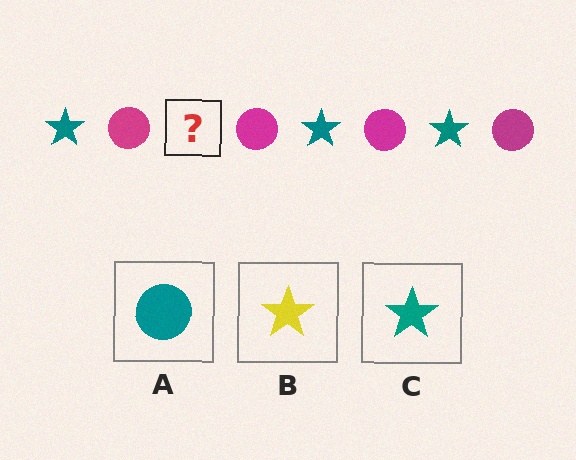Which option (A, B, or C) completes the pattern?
C.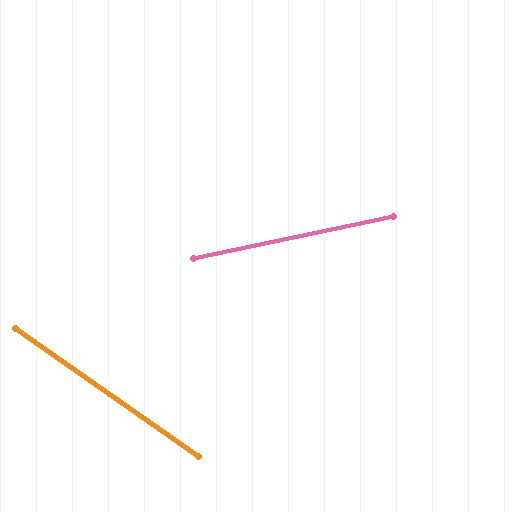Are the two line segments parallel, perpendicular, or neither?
Neither parallel nor perpendicular — they differ by about 47°.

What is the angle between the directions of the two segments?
Approximately 47 degrees.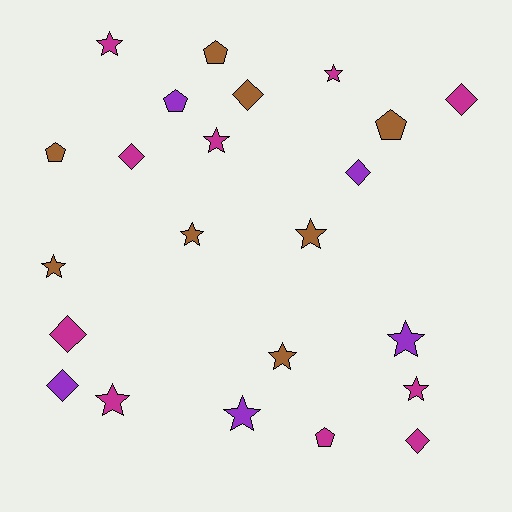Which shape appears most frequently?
Star, with 11 objects.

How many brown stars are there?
There are 4 brown stars.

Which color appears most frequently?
Magenta, with 10 objects.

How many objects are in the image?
There are 23 objects.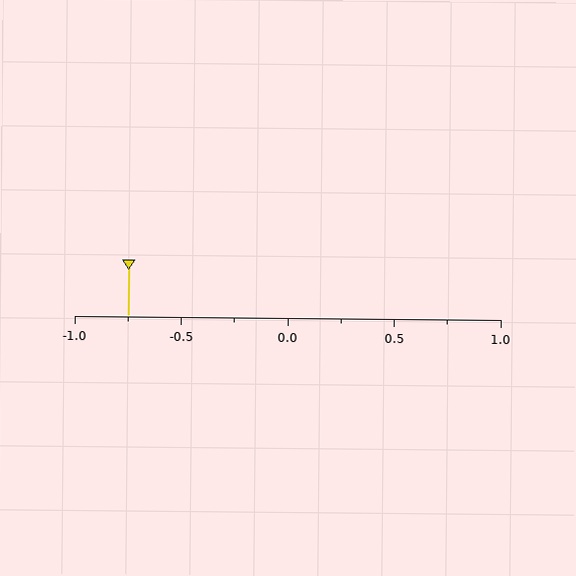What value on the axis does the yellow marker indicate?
The marker indicates approximately -0.75.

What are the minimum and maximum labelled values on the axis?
The axis runs from -1.0 to 1.0.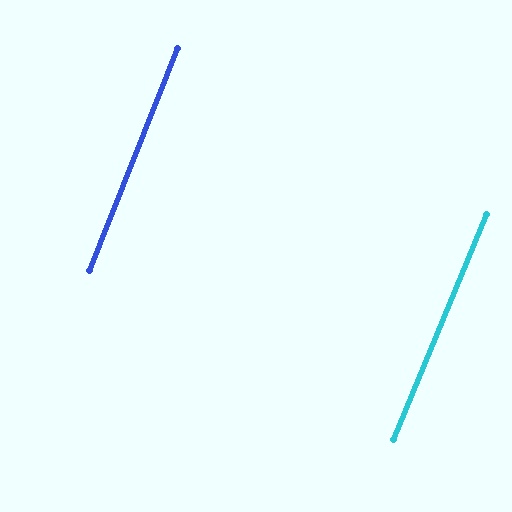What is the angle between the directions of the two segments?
Approximately 1 degree.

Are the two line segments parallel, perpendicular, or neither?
Parallel — their directions differ by only 0.9°.